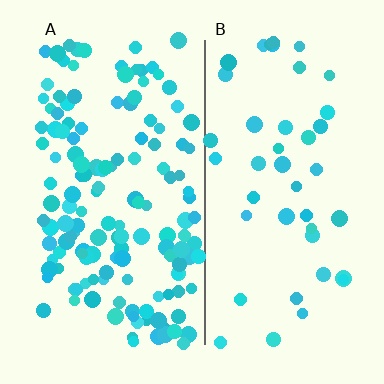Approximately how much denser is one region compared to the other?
Approximately 3.3× — region A over region B.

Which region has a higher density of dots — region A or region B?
A (the left).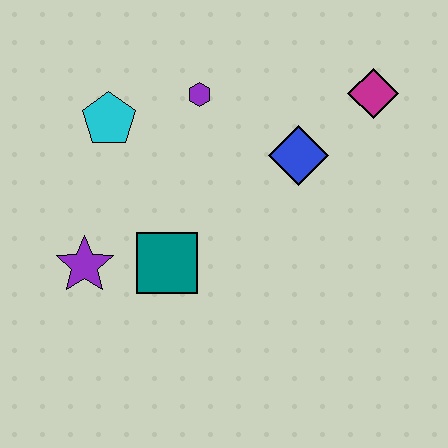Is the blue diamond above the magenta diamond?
No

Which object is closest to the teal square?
The purple star is closest to the teal square.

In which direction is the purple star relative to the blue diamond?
The purple star is to the left of the blue diamond.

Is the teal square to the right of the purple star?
Yes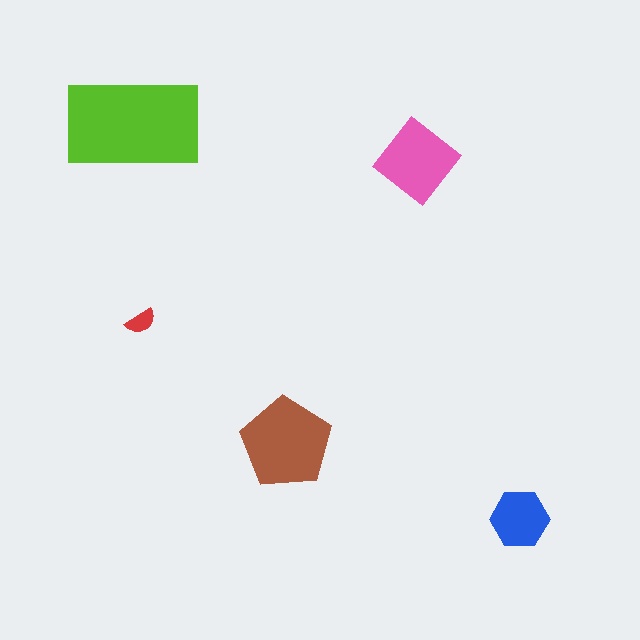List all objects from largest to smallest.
The lime rectangle, the brown pentagon, the pink diamond, the blue hexagon, the red semicircle.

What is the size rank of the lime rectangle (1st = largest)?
1st.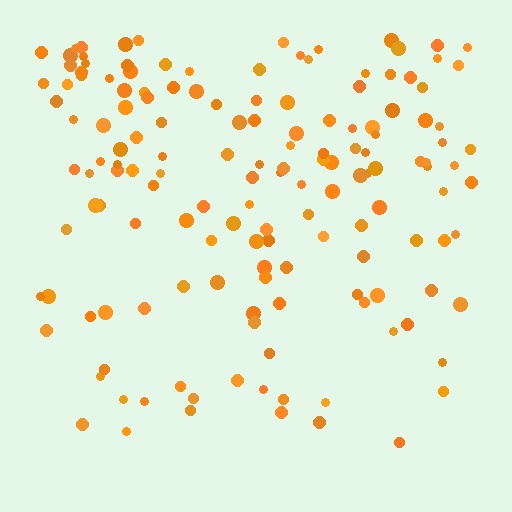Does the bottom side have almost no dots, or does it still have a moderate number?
Still a moderate number, just noticeably fewer than the top.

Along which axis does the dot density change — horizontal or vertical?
Vertical.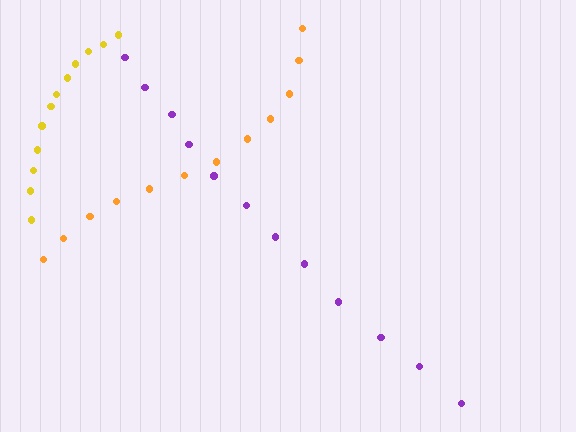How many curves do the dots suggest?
There are 3 distinct paths.